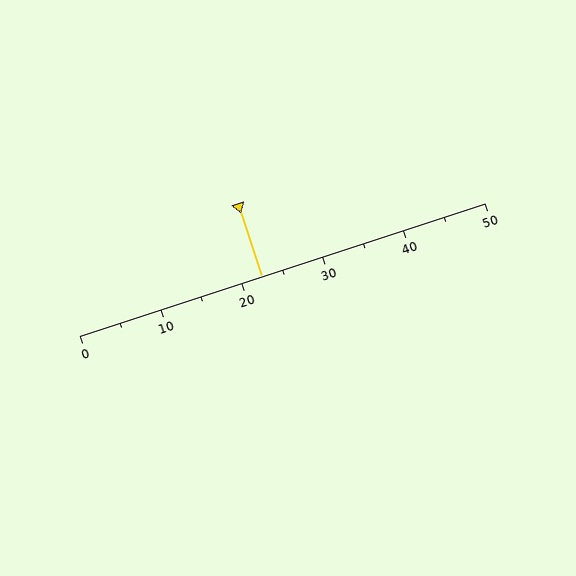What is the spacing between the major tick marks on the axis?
The major ticks are spaced 10 apart.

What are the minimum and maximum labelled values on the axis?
The axis runs from 0 to 50.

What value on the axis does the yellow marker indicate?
The marker indicates approximately 22.5.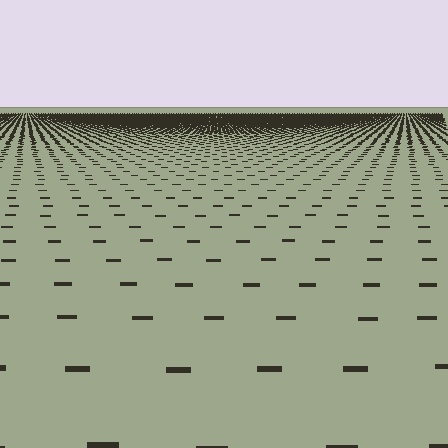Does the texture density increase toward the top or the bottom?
Density increases toward the top.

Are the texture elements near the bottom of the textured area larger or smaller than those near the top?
Larger. Near the bottom, elements are closer to the viewer and appear at a bigger on-screen size.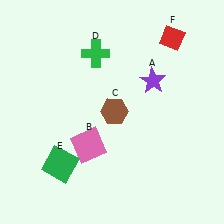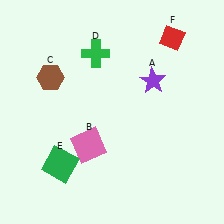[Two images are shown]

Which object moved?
The brown hexagon (C) moved left.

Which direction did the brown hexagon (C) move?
The brown hexagon (C) moved left.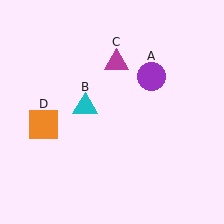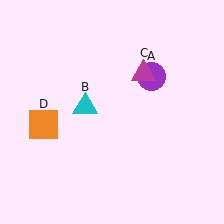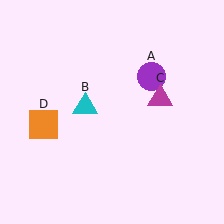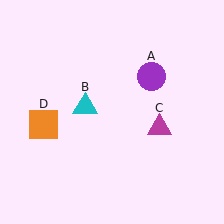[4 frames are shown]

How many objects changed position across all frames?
1 object changed position: magenta triangle (object C).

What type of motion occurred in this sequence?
The magenta triangle (object C) rotated clockwise around the center of the scene.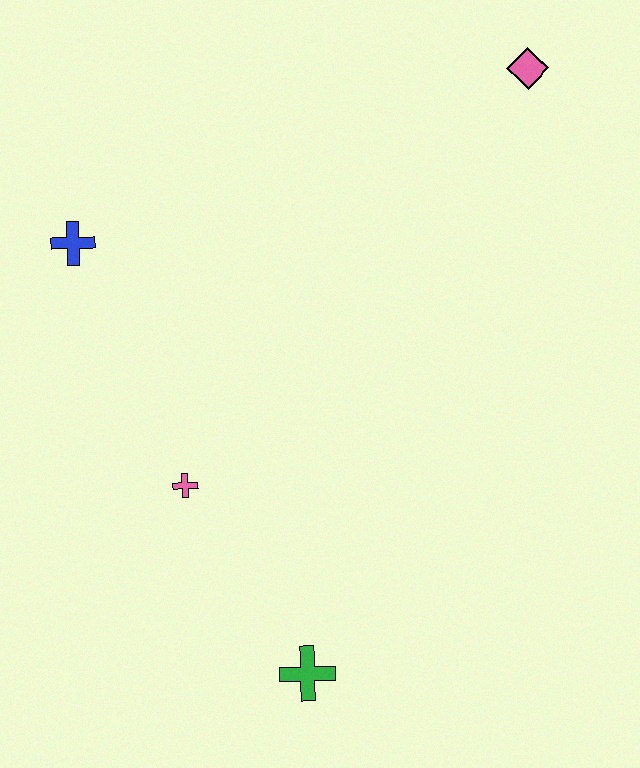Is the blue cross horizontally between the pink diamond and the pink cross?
No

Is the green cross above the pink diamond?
No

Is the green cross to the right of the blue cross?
Yes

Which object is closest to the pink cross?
The green cross is closest to the pink cross.